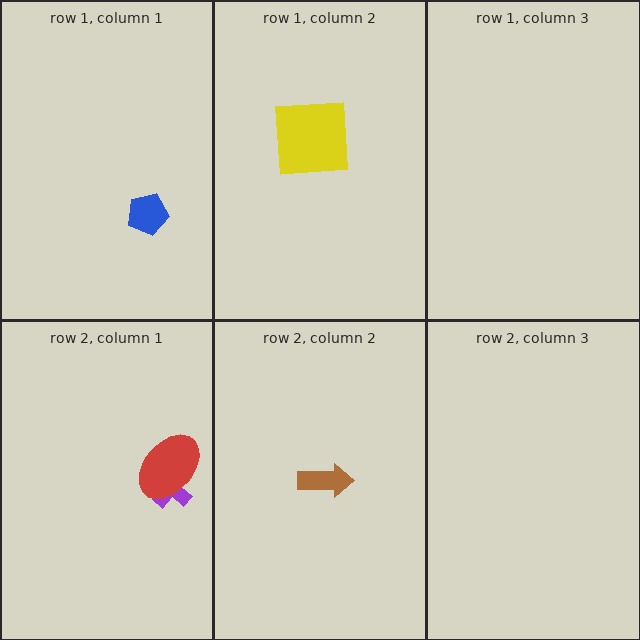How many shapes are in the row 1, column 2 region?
1.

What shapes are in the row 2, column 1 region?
The purple cross, the red ellipse.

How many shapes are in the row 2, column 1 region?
2.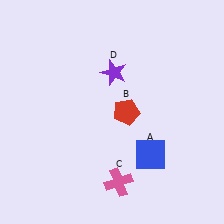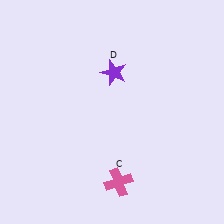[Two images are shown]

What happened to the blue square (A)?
The blue square (A) was removed in Image 2. It was in the bottom-right area of Image 1.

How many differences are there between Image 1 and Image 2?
There are 2 differences between the two images.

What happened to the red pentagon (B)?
The red pentagon (B) was removed in Image 2. It was in the top-right area of Image 1.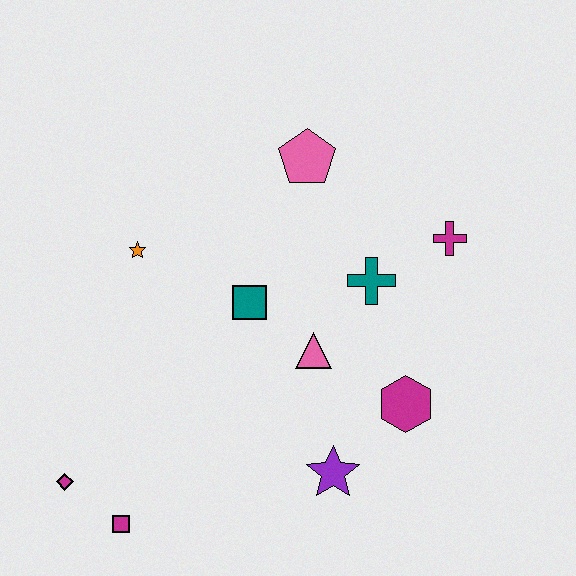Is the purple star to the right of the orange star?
Yes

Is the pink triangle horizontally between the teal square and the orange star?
No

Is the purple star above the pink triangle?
No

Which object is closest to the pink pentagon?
The teal cross is closest to the pink pentagon.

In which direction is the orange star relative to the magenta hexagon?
The orange star is to the left of the magenta hexagon.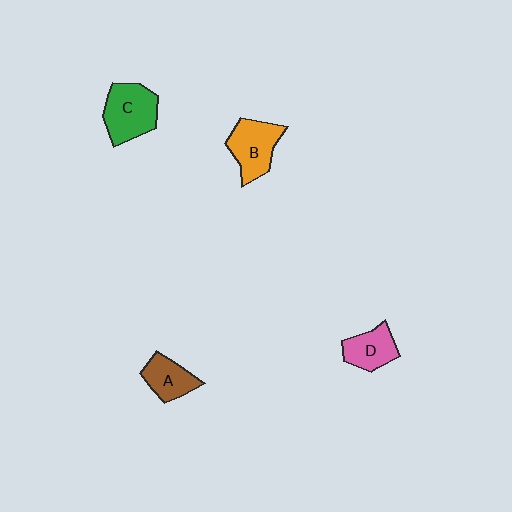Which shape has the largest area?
Shape C (green).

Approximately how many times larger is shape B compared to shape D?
Approximately 1.3 times.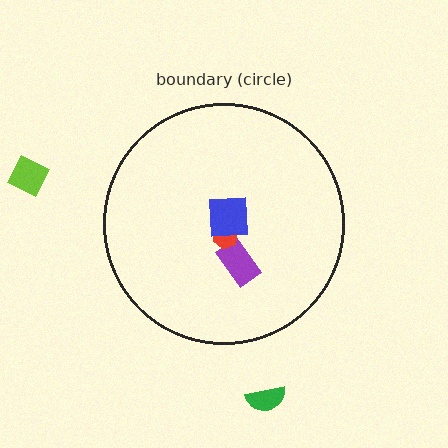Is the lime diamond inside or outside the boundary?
Outside.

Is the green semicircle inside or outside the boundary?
Outside.